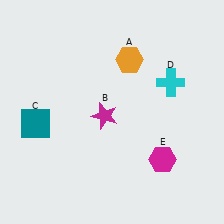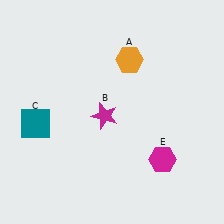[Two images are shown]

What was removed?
The cyan cross (D) was removed in Image 2.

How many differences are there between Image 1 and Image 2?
There is 1 difference between the two images.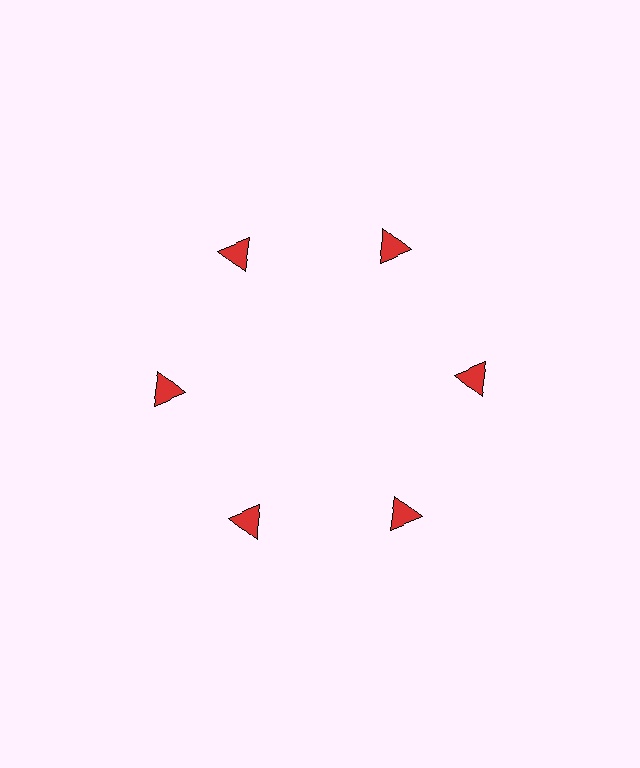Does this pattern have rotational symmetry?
Yes, this pattern has 6-fold rotational symmetry. It looks the same after rotating 60 degrees around the center.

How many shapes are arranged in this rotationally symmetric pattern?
There are 6 shapes, arranged in 6 groups of 1.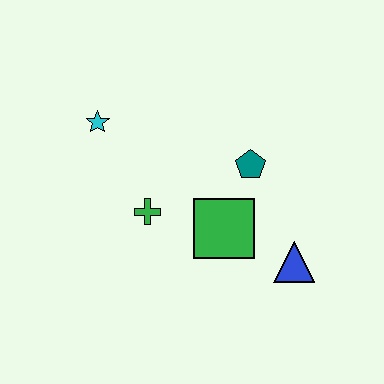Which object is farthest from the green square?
The cyan star is farthest from the green square.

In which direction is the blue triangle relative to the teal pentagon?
The blue triangle is below the teal pentagon.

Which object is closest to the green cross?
The green square is closest to the green cross.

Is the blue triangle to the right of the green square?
Yes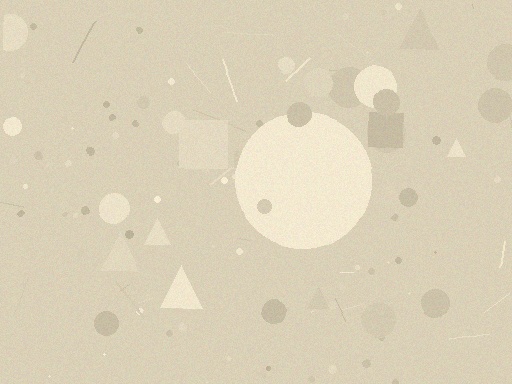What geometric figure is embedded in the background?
A circle is embedded in the background.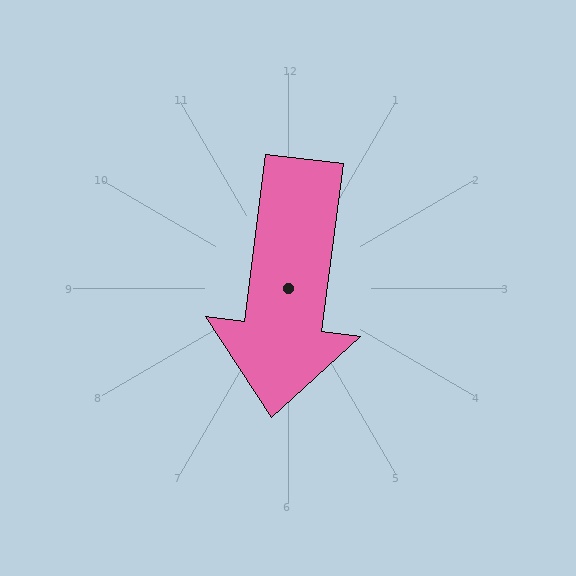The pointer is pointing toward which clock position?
Roughly 6 o'clock.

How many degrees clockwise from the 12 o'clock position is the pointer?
Approximately 187 degrees.